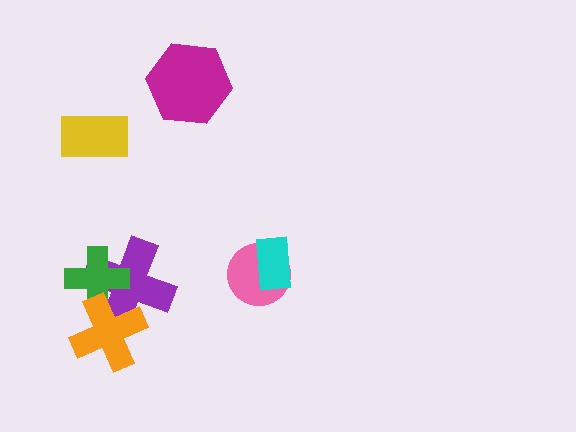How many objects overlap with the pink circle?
1 object overlaps with the pink circle.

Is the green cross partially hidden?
Yes, it is partially covered by another shape.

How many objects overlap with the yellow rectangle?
0 objects overlap with the yellow rectangle.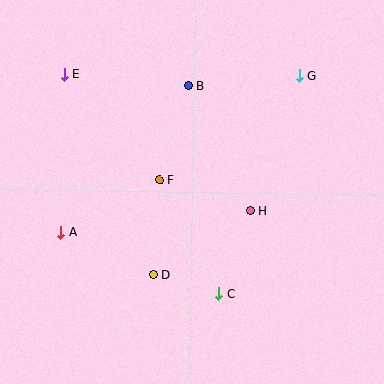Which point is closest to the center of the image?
Point F at (159, 180) is closest to the center.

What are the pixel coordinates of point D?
Point D is at (153, 275).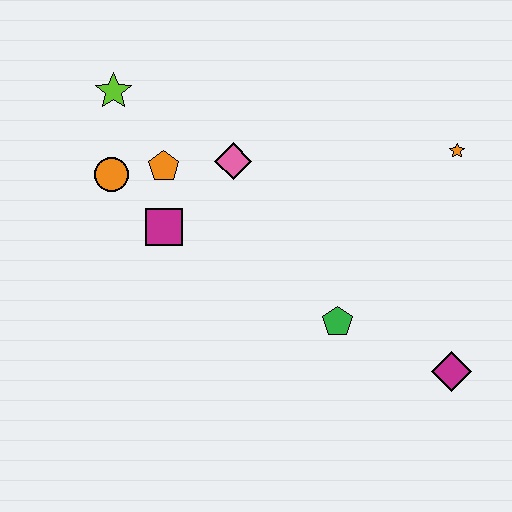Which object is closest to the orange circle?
The orange pentagon is closest to the orange circle.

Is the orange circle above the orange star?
No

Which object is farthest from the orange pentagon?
The magenta diamond is farthest from the orange pentagon.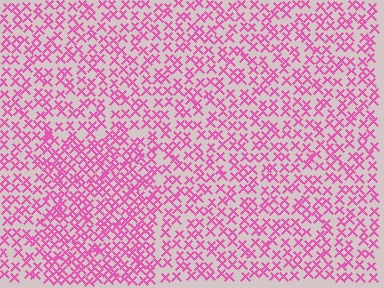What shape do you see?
I see a rectangle.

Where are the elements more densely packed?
The elements are more densely packed inside the rectangle boundary.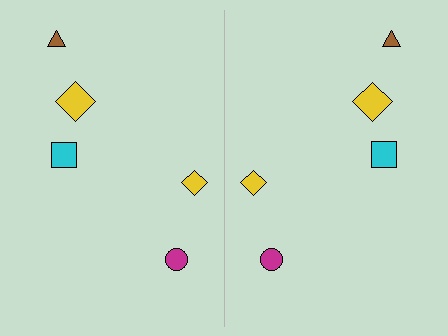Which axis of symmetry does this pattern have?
The pattern has a vertical axis of symmetry running through the center of the image.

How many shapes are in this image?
There are 10 shapes in this image.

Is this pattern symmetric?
Yes, this pattern has bilateral (reflection) symmetry.